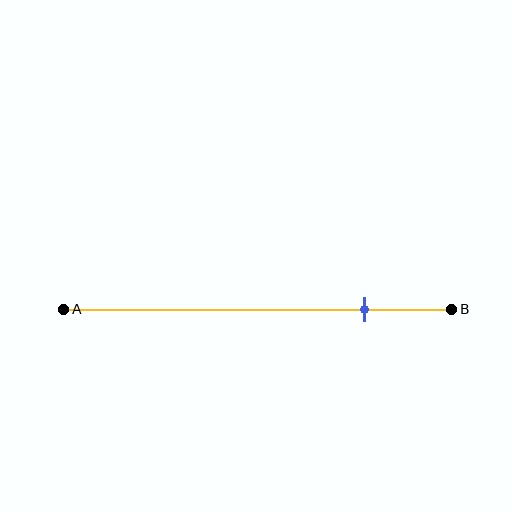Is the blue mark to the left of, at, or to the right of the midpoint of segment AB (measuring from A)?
The blue mark is to the right of the midpoint of segment AB.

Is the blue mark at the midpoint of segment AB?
No, the mark is at about 80% from A, not at the 50% midpoint.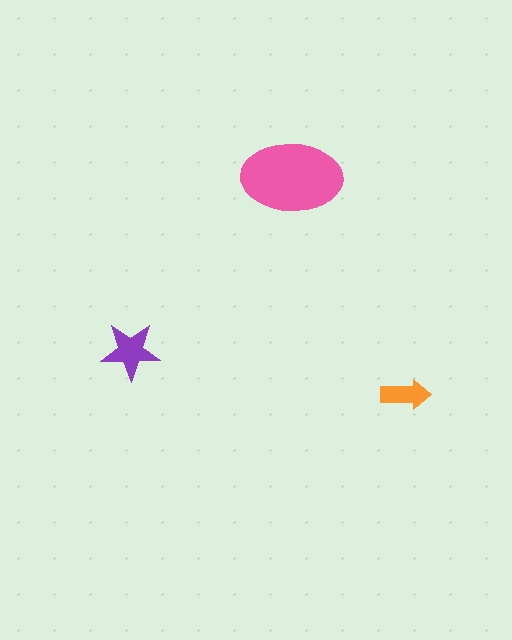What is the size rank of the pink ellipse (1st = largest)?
1st.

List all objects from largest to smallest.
The pink ellipse, the purple star, the orange arrow.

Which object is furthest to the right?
The orange arrow is rightmost.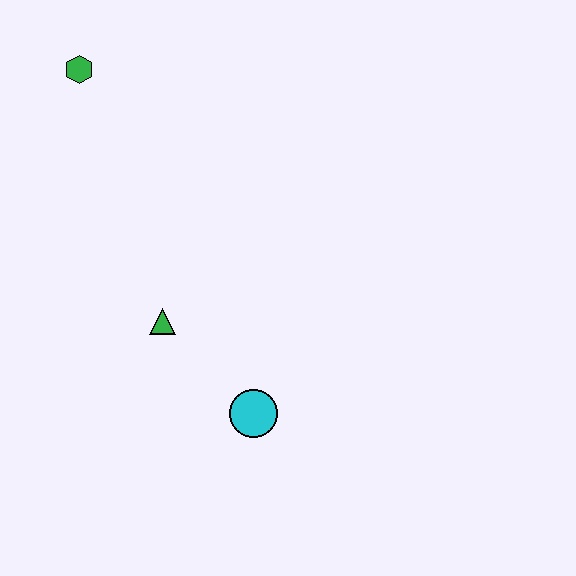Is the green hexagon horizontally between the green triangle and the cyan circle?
No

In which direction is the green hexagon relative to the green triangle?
The green hexagon is above the green triangle.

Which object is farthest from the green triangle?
The green hexagon is farthest from the green triangle.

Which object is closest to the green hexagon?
The green triangle is closest to the green hexagon.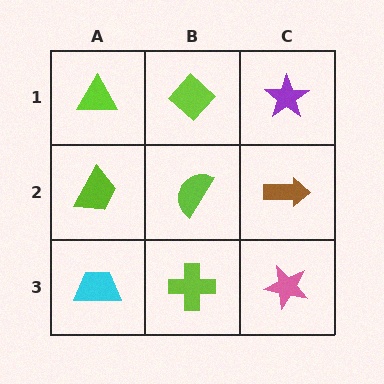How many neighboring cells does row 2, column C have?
3.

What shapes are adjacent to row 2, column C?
A purple star (row 1, column C), a pink star (row 3, column C), a lime semicircle (row 2, column B).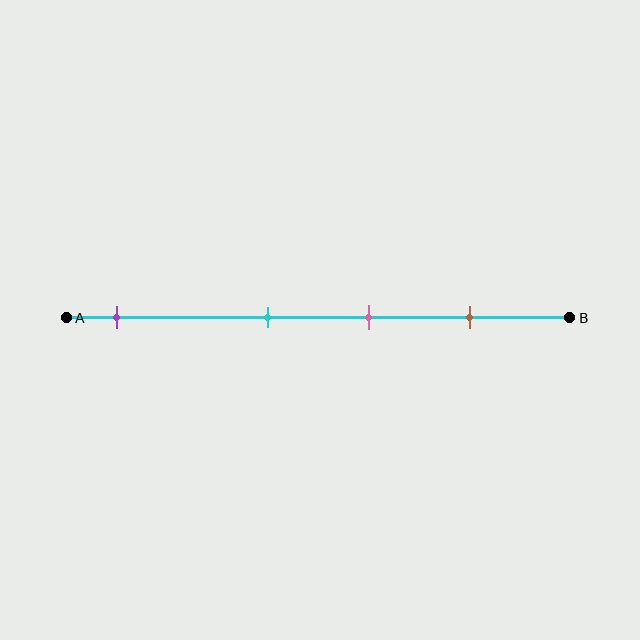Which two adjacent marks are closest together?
The cyan and pink marks are the closest adjacent pair.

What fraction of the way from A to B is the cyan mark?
The cyan mark is approximately 40% (0.4) of the way from A to B.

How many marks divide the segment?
There are 4 marks dividing the segment.